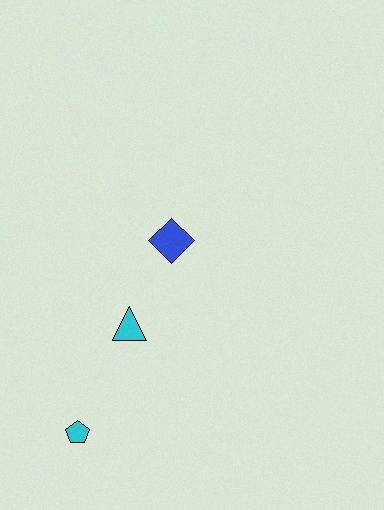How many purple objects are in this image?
There are no purple objects.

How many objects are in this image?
There are 3 objects.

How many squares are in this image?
There are no squares.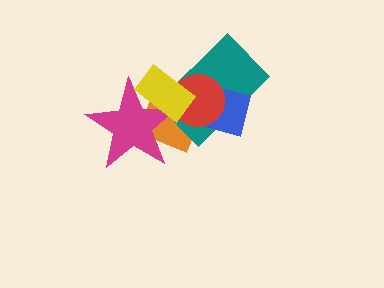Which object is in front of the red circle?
The yellow rectangle is in front of the red circle.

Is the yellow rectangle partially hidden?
No, no other shape covers it.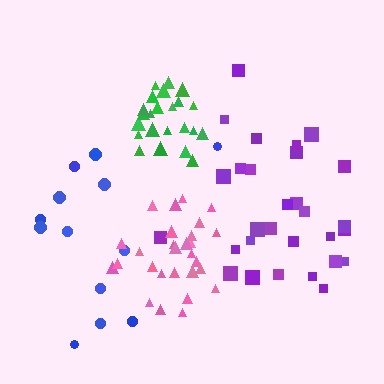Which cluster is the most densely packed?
Green.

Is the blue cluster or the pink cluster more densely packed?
Pink.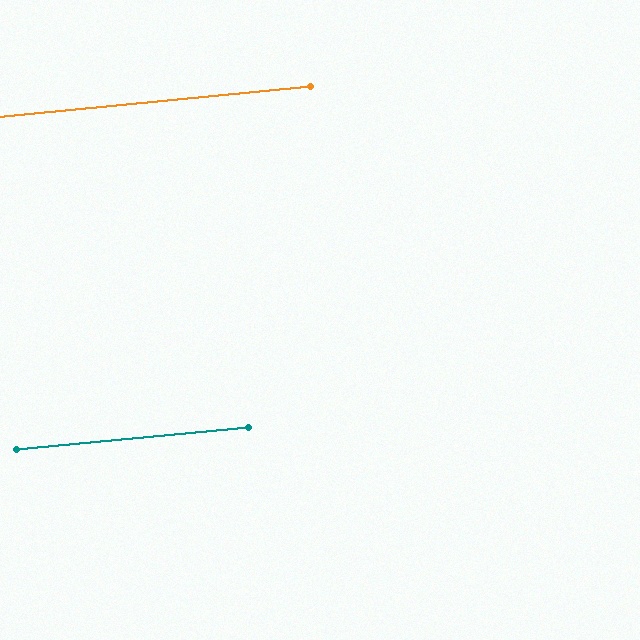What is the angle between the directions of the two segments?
Approximately 0 degrees.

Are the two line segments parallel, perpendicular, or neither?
Parallel — their directions differ by only 0.2°.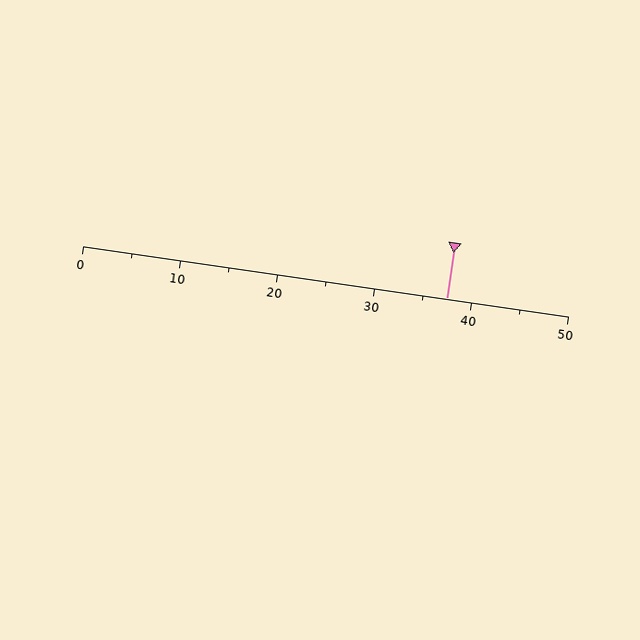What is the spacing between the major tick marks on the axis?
The major ticks are spaced 10 apart.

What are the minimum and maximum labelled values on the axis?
The axis runs from 0 to 50.